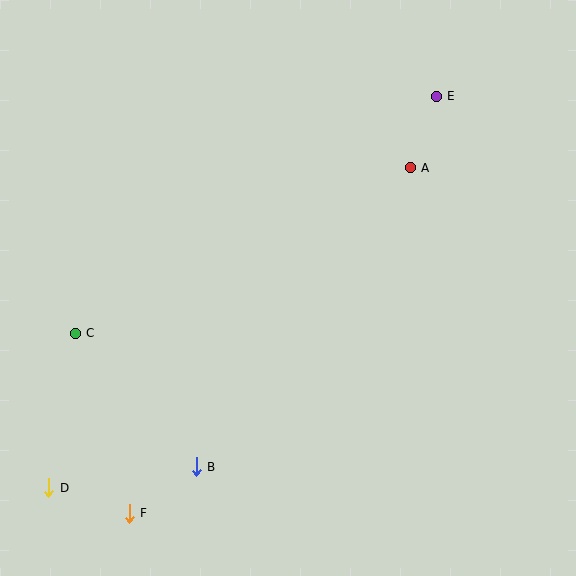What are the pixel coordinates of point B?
Point B is at (196, 467).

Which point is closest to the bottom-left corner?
Point D is closest to the bottom-left corner.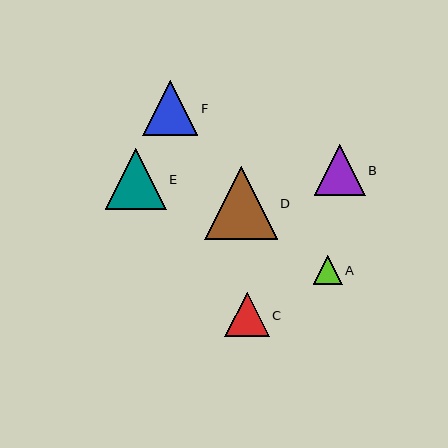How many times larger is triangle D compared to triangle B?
Triangle D is approximately 1.4 times the size of triangle B.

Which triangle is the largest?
Triangle D is the largest with a size of approximately 73 pixels.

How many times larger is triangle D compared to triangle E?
Triangle D is approximately 1.2 times the size of triangle E.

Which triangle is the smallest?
Triangle A is the smallest with a size of approximately 29 pixels.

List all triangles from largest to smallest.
From largest to smallest: D, E, F, B, C, A.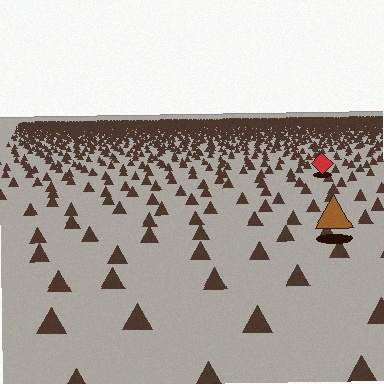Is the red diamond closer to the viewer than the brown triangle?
No. The brown triangle is closer — you can tell from the texture gradient: the ground texture is coarser near it.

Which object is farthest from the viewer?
The red diamond is farthest from the viewer. It appears smaller and the ground texture around it is denser.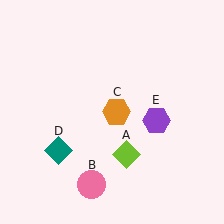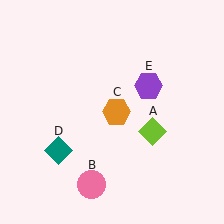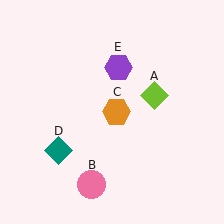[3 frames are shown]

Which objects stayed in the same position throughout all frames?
Pink circle (object B) and orange hexagon (object C) and teal diamond (object D) remained stationary.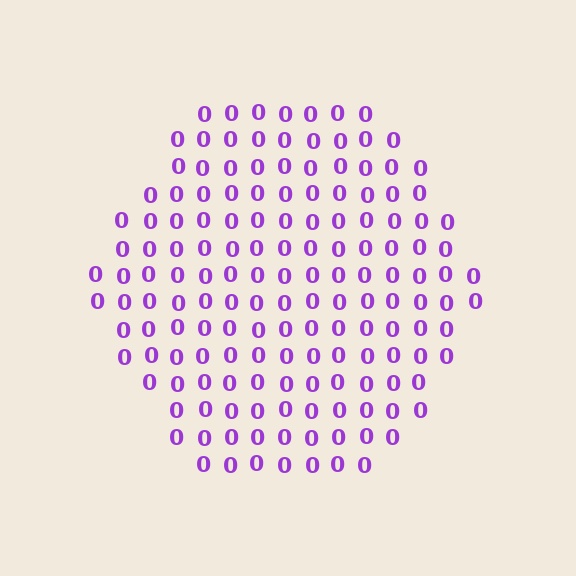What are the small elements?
The small elements are digit 0's.